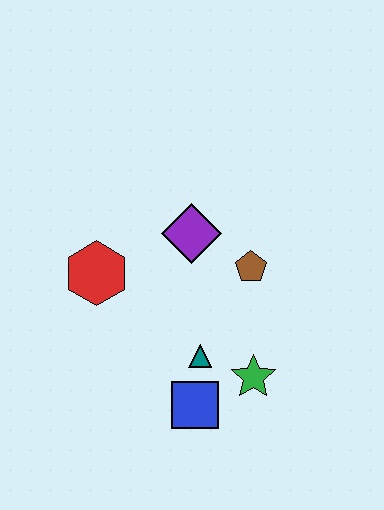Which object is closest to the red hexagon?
The purple diamond is closest to the red hexagon.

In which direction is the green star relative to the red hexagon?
The green star is to the right of the red hexagon.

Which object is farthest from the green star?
The red hexagon is farthest from the green star.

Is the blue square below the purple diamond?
Yes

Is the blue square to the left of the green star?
Yes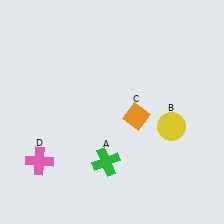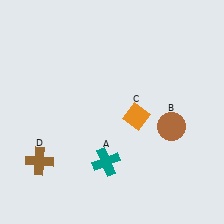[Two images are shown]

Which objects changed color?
A changed from green to teal. B changed from yellow to brown. D changed from pink to brown.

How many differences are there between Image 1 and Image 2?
There are 3 differences between the two images.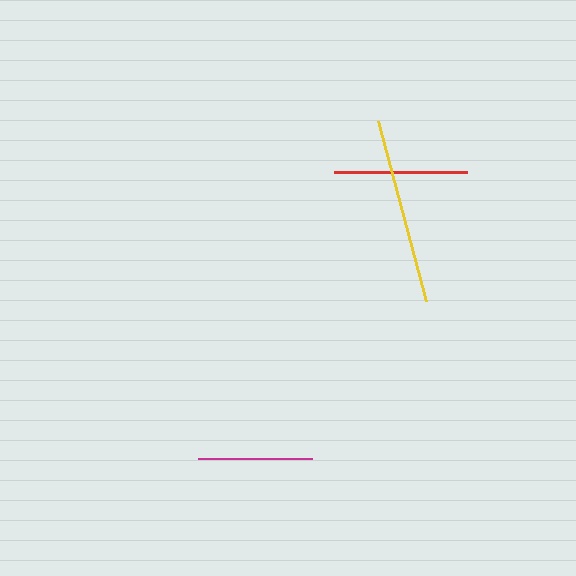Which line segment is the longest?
The yellow line is the longest at approximately 186 pixels.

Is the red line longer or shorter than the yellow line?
The yellow line is longer than the red line.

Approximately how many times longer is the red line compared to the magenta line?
The red line is approximately 1.2 times the length of the magenta line.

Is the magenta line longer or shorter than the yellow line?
The yellow line is longer than the magenta line.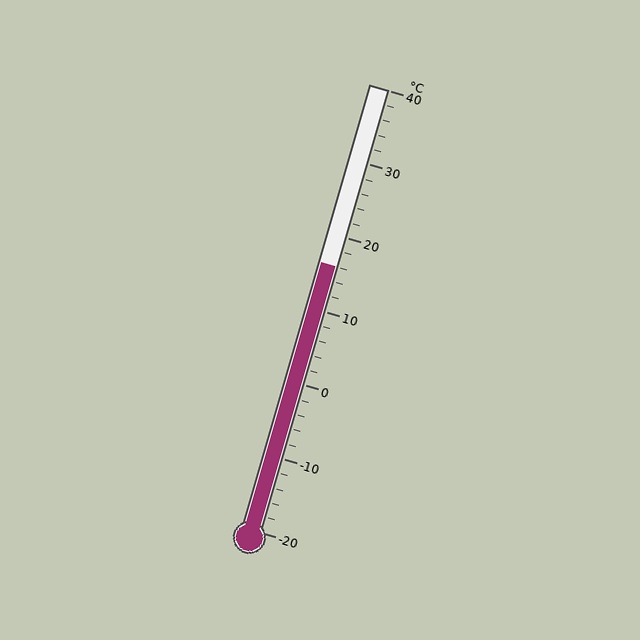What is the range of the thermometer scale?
The thermometer scale ranges from -20°C to 40°C.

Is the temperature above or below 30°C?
The temperature is below 30°C.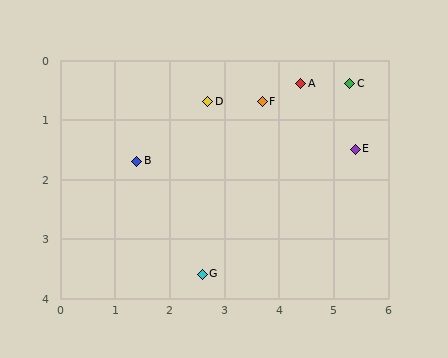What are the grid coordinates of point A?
Point A is at approximately (4.4, 0.4).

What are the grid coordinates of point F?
Point F is at approximately (3.7, 0.7).